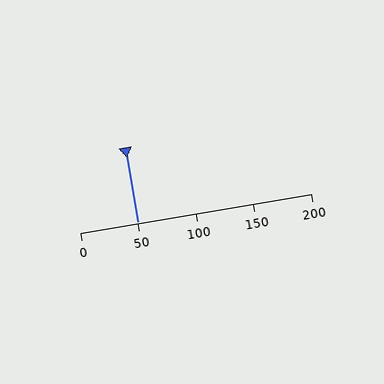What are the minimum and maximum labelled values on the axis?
The axis runs from 0 to 200.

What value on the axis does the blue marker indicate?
The marker indicates approximately 50.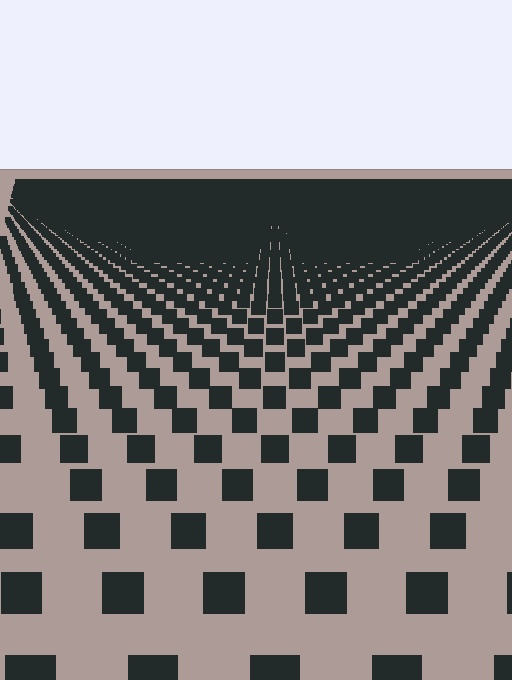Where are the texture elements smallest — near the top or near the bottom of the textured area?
Near the top.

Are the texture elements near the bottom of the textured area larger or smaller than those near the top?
Larger. Near the bottom, elements are closer to the viewer and appear at a bigger on-screen size.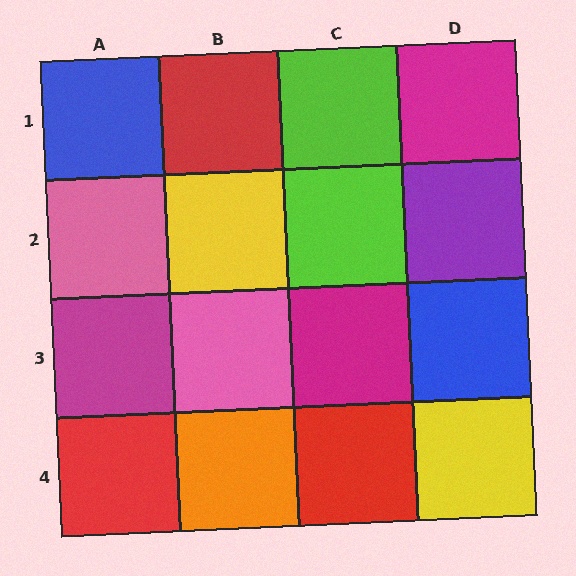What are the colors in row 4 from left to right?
Red, orange, red, yellow.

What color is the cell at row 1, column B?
Red.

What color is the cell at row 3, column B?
Pink.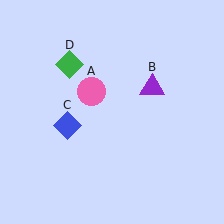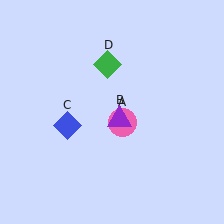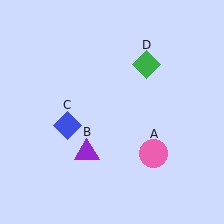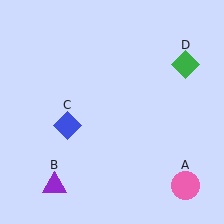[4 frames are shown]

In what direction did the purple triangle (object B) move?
The purple triangle (object B) moved down and to the left.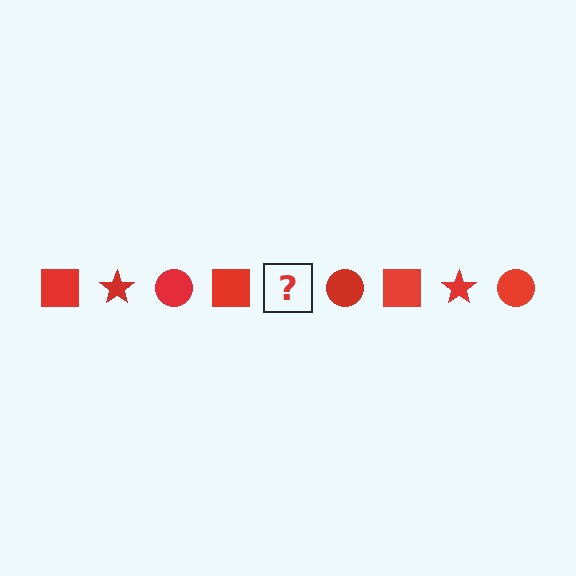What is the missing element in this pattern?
The missing element is a red star.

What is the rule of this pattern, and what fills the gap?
The rule is that the pattern cycles through square, star, circle shapes in red. The gap should be filled with a red star.